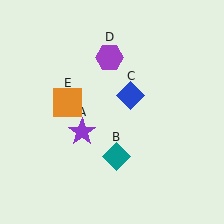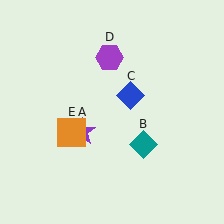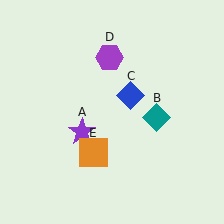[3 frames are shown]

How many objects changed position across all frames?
2 objects changed position: teal diamond (object B), orange square (object E).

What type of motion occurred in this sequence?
The teal diamond (object B), orange square (object E) rotated counterclockwise around the center of the scene.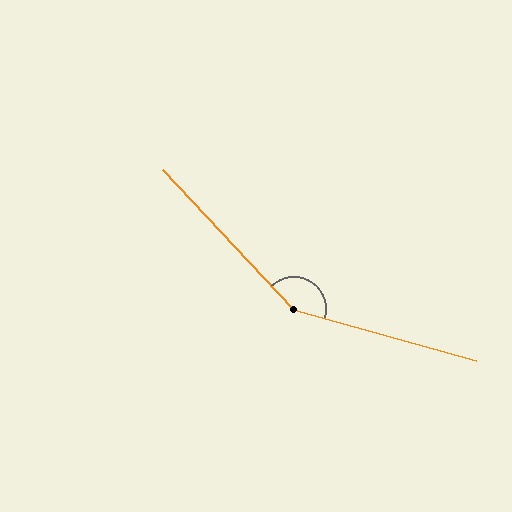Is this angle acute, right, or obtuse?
It is obtuse.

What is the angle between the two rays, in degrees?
Approximately 149 degrees.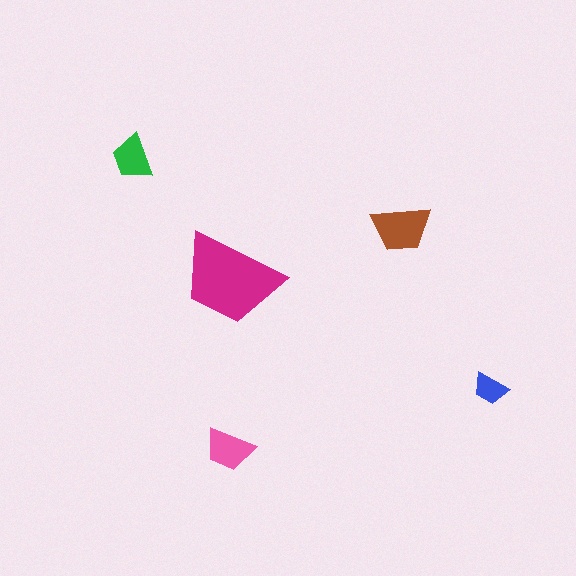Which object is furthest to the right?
The blue trapezoid is rightmost.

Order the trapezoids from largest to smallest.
the magenta one, the brown one, the pink one, the green one, the blue one.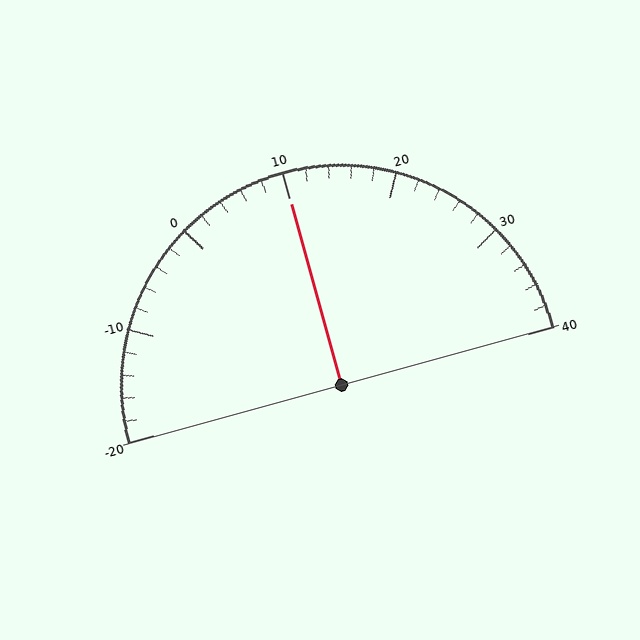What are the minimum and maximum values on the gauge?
The gauge ranges from -20 to 40.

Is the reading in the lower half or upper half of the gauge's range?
The reading is in the upper half of the range (-20 to 40).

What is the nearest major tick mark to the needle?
The nearest major tick mark is 10.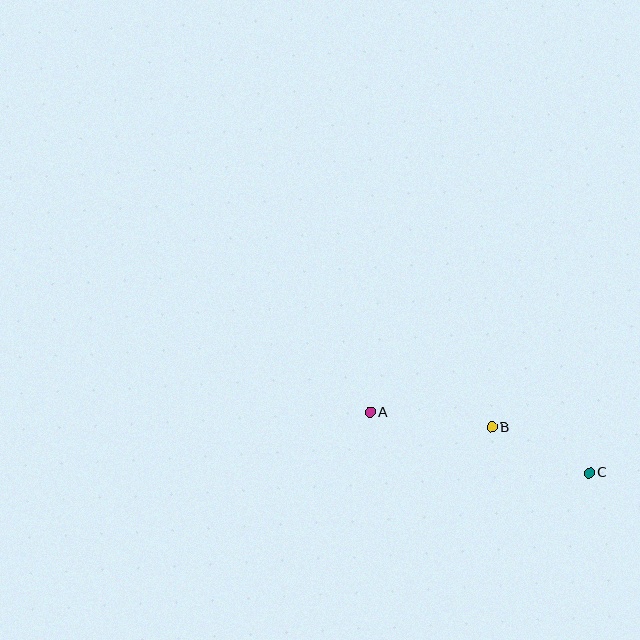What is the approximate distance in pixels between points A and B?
The distance between A and B is approximately 122 pixels.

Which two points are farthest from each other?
Points A and C are farthest from each other.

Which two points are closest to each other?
Points B and C are closest to each other.